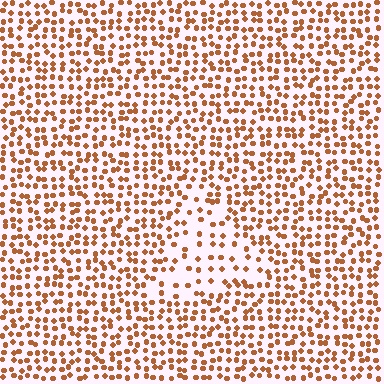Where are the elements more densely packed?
The elements are more densely packed outside the triangle boundary.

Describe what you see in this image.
The image contains small brown elements arranged at two different densities. A triangle-shaped region is visible where the elements are less densely packed than the surrounding area.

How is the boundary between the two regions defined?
The boundary is defined by a change in element density (approximately 2.1x ratio). All elements are the same color, size, and shape.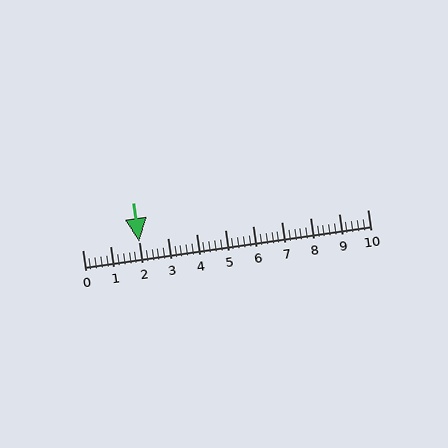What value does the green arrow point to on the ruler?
The green arrow points to approximately 2.0.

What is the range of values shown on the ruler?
The ruler shows values from 0 to 10.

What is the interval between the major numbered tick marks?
The major tick marks are spaced 1 units apart.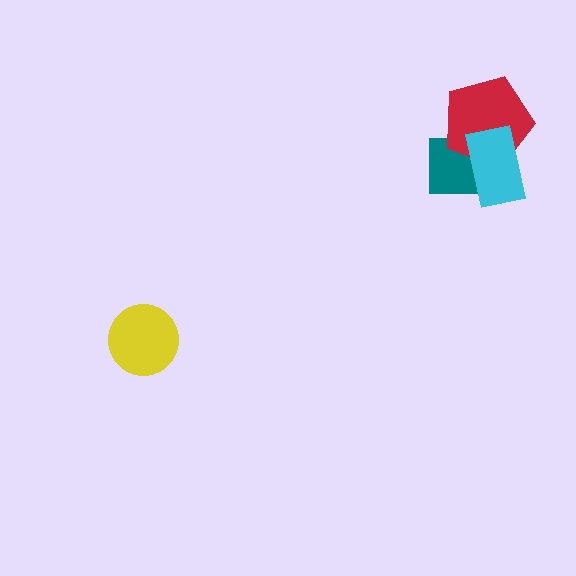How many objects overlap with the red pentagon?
2 objects overlap with the red pentagon.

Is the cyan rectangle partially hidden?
No, no other shape covers it.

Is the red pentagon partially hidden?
Yes, it is partially covered by another shape.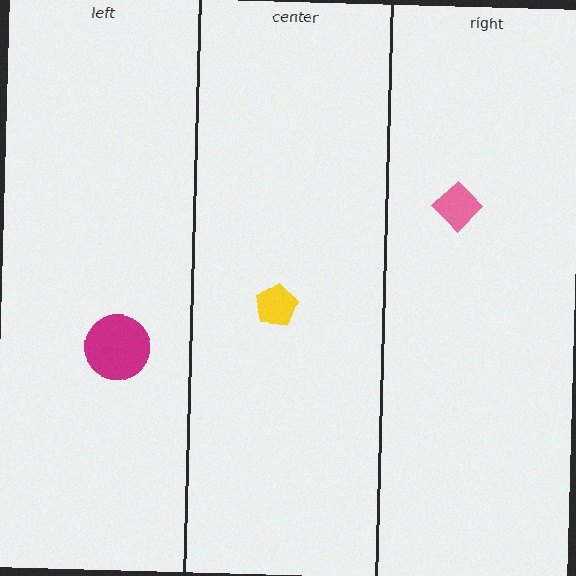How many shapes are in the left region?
1.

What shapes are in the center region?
The yellow pentagon.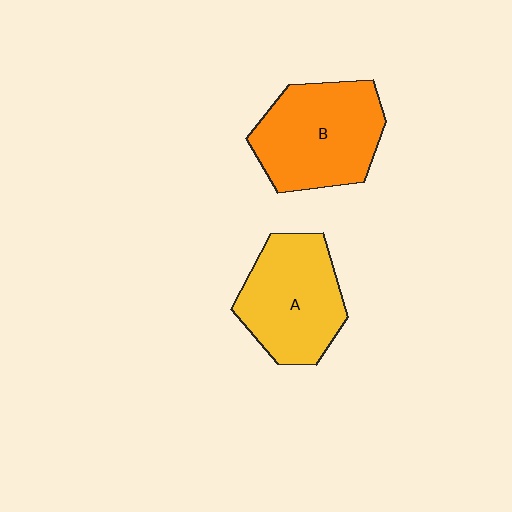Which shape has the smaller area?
Shape A (yellow).